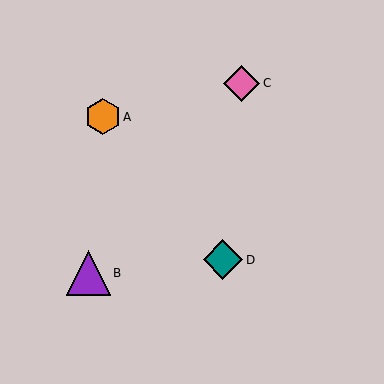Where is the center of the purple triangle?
The center of the purple triangle is at (88, 273).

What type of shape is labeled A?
Shape A is an orange hexagon.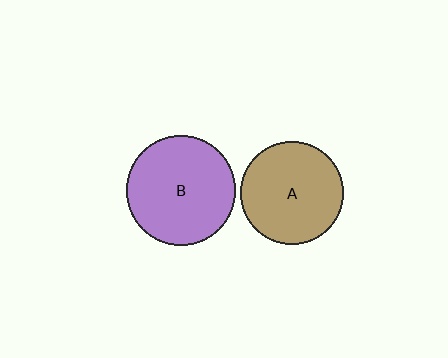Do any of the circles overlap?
No, none of the circles overlap.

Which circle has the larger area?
Circle B (purple).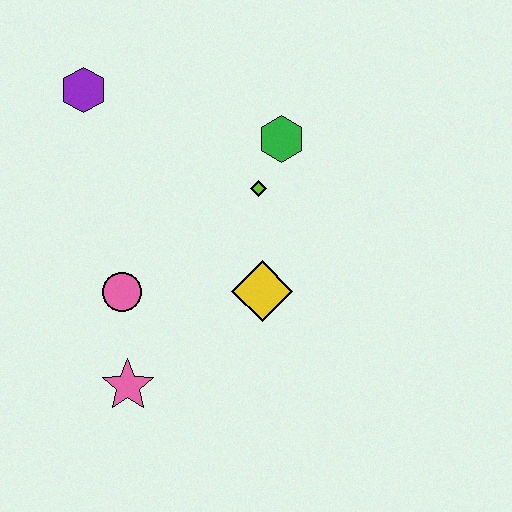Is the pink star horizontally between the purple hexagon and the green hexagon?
Yes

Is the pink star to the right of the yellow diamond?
No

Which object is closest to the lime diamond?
The green hexagon is closest to the lime diamond.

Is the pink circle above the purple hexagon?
No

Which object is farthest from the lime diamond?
The pink star is farthest from the lime diamond.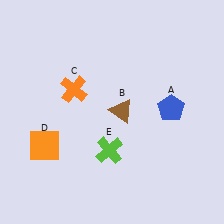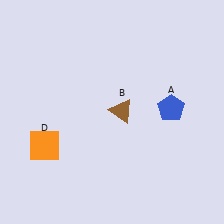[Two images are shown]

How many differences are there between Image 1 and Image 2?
There are 2 differences between the two images.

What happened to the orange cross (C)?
The orange cross (C) was removed in Image 2. It was in the top-left area of Image 1.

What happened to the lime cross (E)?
The lime cross (E) was removed in Image 2. It was in the bottom-left area of Image 1.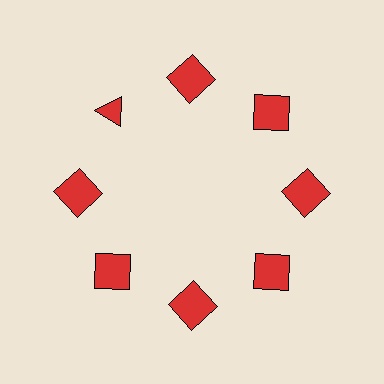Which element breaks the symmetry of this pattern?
The red triangle at roughly the 10 o'clock position breaks the symmetry. All other shapes are red squares.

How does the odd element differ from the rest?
It has a different shape: triangle instead of square.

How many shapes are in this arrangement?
There are 8 shapes arranged in a ring pattern.